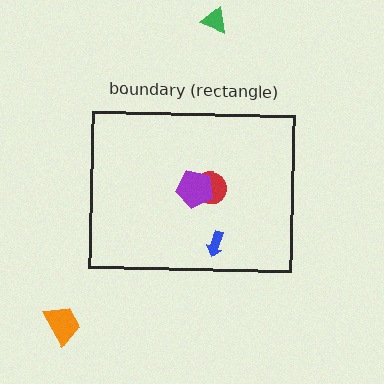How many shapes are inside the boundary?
3 inside, 2 outside.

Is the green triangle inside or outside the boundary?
Outside.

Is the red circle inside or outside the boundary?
Inside.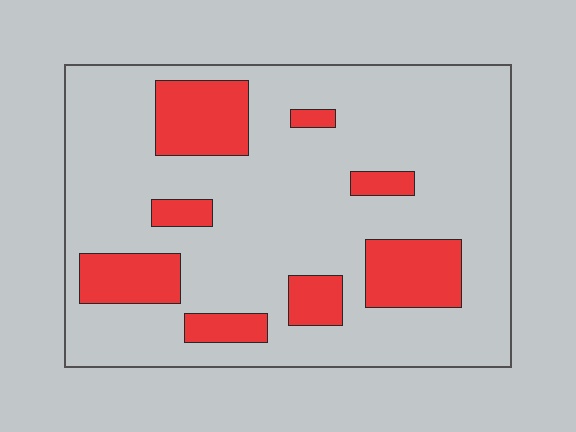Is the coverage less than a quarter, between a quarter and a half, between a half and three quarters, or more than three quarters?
Less than a quarter.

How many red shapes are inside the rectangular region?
8.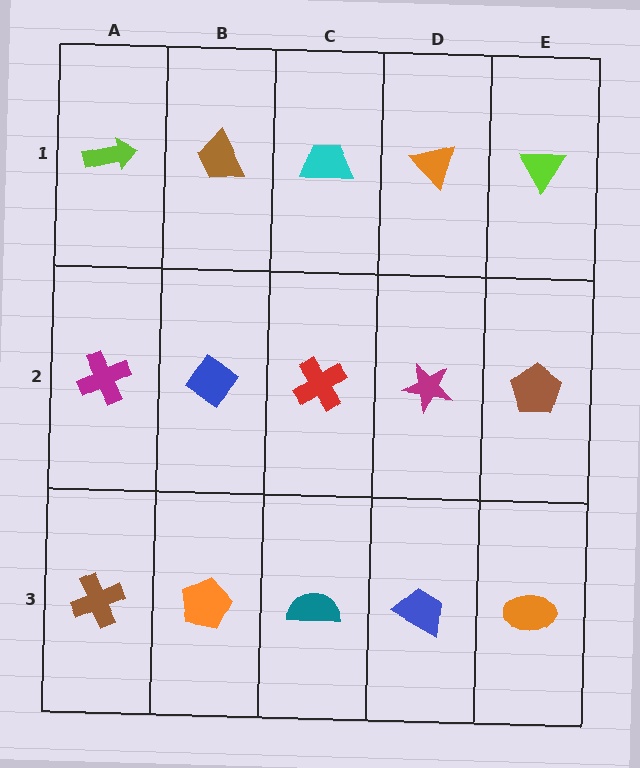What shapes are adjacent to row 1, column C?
A red cross (row 2, column C), a brown trapezoid (row 1, column B), an orange triangle (row 1, column D).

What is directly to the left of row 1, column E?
An orange triangle.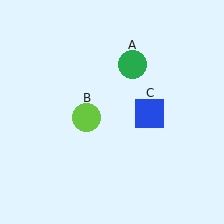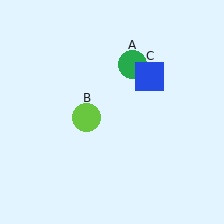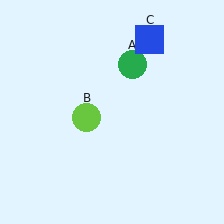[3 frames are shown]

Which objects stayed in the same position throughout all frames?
Green circle (object A) and lime circle (object B) remained stationary.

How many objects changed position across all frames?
1 object changed position: blue square (object C).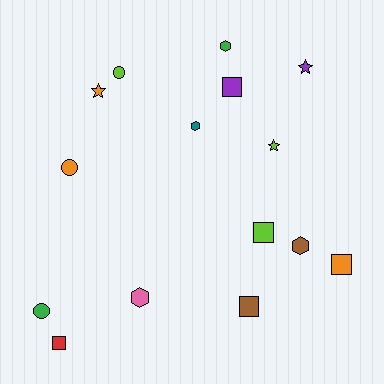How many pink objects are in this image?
There is 1 pink object.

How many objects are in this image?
There are 15 objects.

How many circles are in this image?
There are 3 circles.